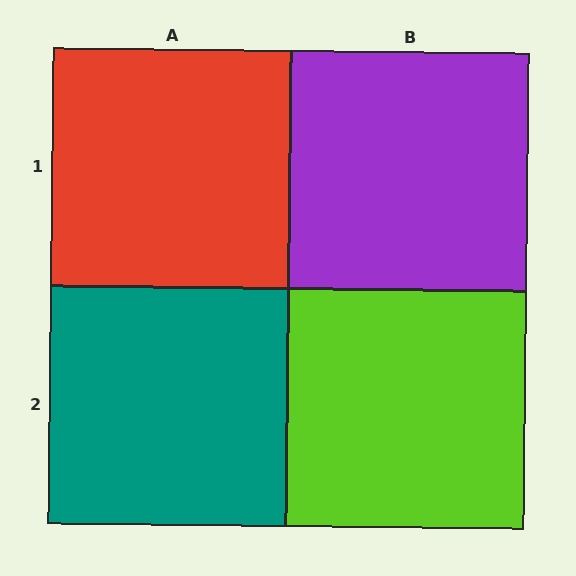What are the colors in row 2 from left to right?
Teal, lime.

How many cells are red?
1 cell is red.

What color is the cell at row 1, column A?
Red.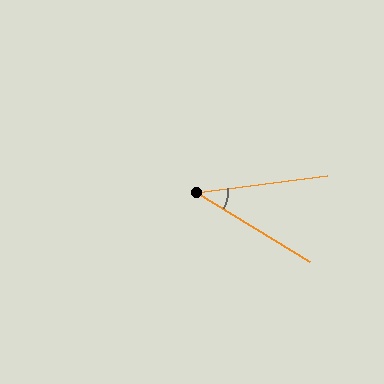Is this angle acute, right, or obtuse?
It is acute.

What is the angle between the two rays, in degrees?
Approximately 39 degrees.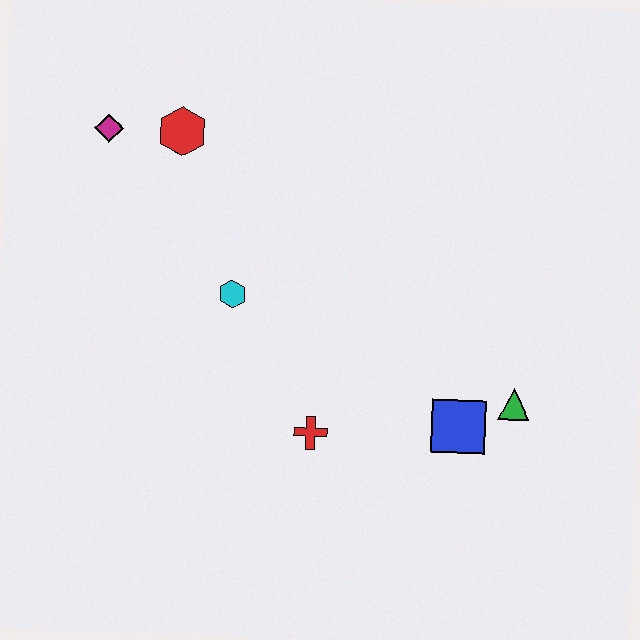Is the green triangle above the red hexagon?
No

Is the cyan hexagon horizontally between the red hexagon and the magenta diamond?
No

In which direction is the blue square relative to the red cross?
The blue square is to the right of the red cross.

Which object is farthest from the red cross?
The magenta diamond is farthest from the red cross.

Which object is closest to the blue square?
The green triangle is closest to the blue square.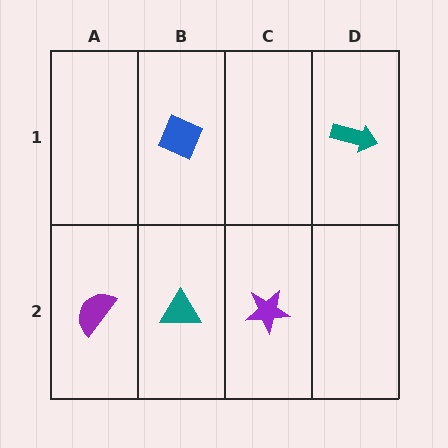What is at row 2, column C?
A purple star.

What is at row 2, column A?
A purple semicircle.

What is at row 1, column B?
A blue diamond.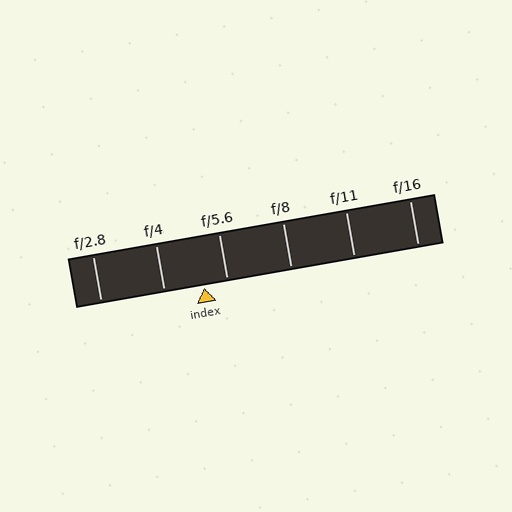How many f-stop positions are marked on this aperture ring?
There are 6 f-stop positions marked.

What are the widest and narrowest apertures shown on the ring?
The widest aperture shown is f/2.8 and the narrowest is f/16.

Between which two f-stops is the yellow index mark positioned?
The index mark is between f/4 and f/5.6.